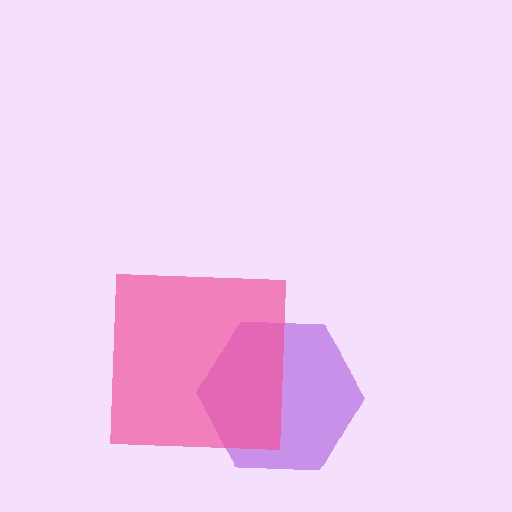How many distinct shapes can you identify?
There are 2 distinct shapes: a purple hexagon, a pink square.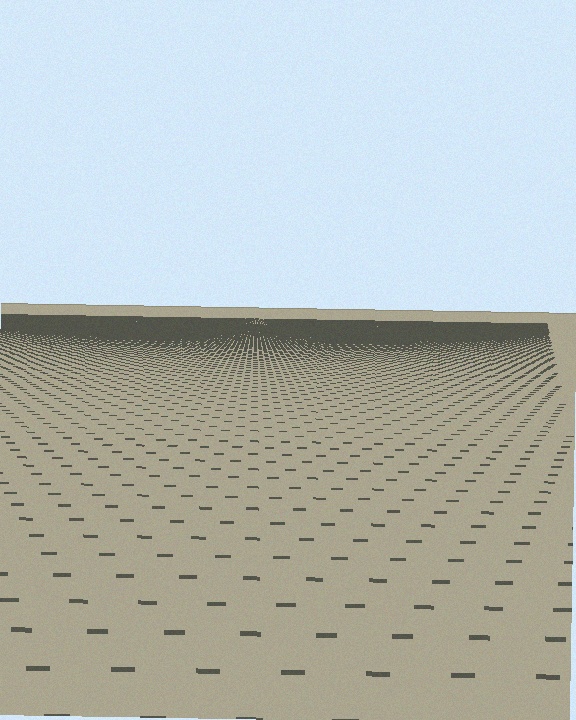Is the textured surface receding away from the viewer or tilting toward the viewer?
The surface is receding away from the viewer. Texture elements get smaller and denser toward the top.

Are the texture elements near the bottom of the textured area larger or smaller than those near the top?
Larger. Near the bottom, elements are closer to the viewer and appear at a bigger on-screen size.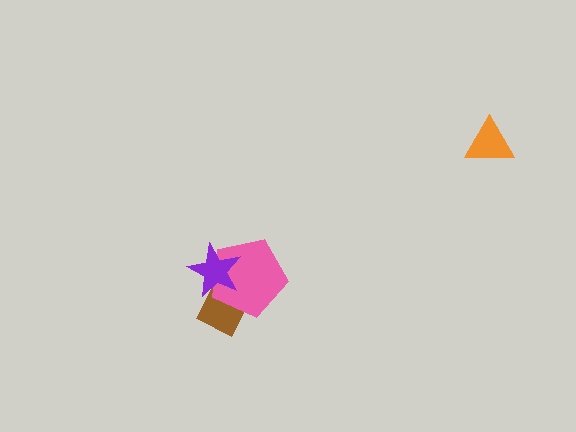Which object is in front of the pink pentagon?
The purple star is in front of the pink pentagon.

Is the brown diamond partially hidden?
Yes, it is partially covered by another shape.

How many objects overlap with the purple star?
2 objects overlap with the purple star.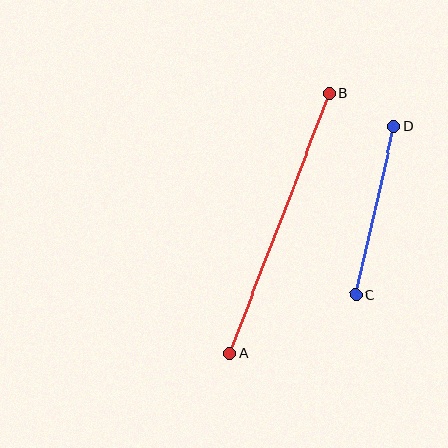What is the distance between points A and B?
The distance is approximately 278 pixels.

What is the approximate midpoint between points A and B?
The midpoint is at approximately (279, 223) pixels.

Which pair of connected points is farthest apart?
Points A and B are farthest apart.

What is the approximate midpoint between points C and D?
The midpoint is at approximately (375, 210) pixels.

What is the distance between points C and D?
The distance is approximately 173 pixels.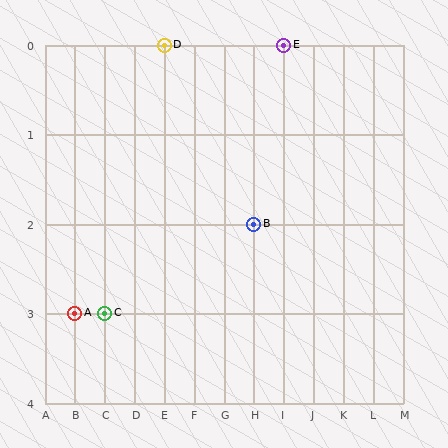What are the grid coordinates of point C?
Point C is at grid coordinates (C, 3).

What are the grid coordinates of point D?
Point D is at grid coordinates (E, 0).